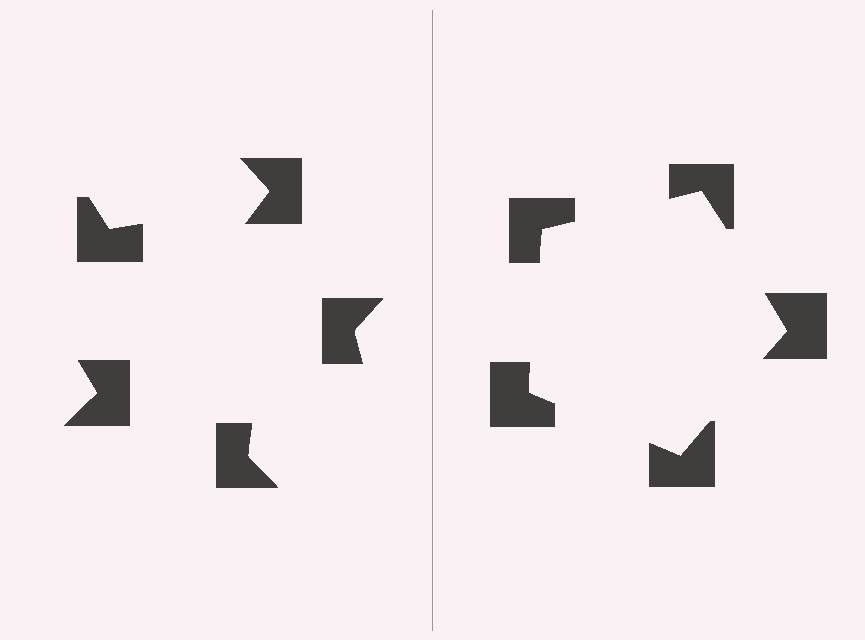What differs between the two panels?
The notched squares are positioned identically on both sides; only the wedge orientations differ. On the right they align to a pentagon; on the left they are misaligned.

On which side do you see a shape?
An illusory pentagon appears on the right side. On the left side the wedge cuts are rotated, so no coherent shape forms.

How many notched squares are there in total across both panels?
10 — 5 on each side.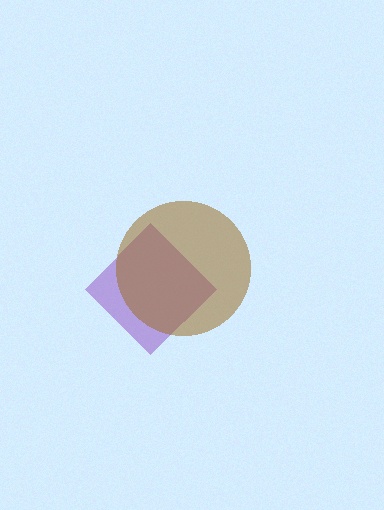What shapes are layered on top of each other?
The layered shapes are: a purple diamond, a brown circle.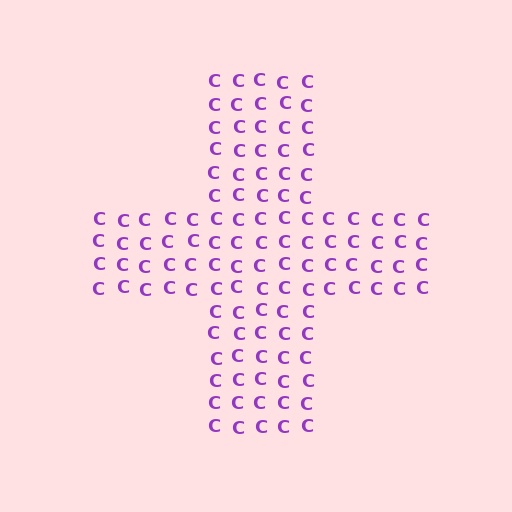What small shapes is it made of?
It is made of small letter C's.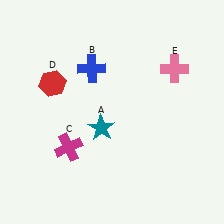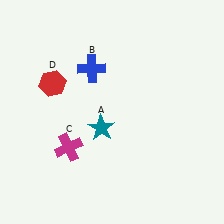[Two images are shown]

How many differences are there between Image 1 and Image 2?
There is 1 difference between the two images.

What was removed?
The pink cross (E) was removed in Image 2.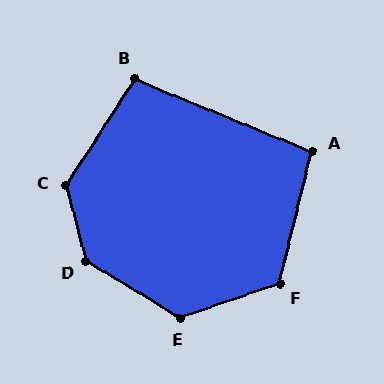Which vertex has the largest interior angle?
D, at approximately 136 degrees.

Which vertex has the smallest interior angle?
A, at approximately 99 degrees.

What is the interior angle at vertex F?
Approximately 123 degrees (obtuse).